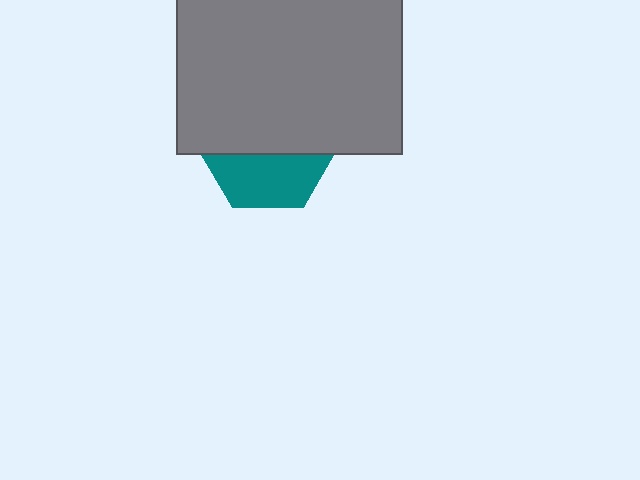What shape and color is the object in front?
The object in front is a gray rectangle.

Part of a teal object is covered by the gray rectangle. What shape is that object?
It is a hexagon.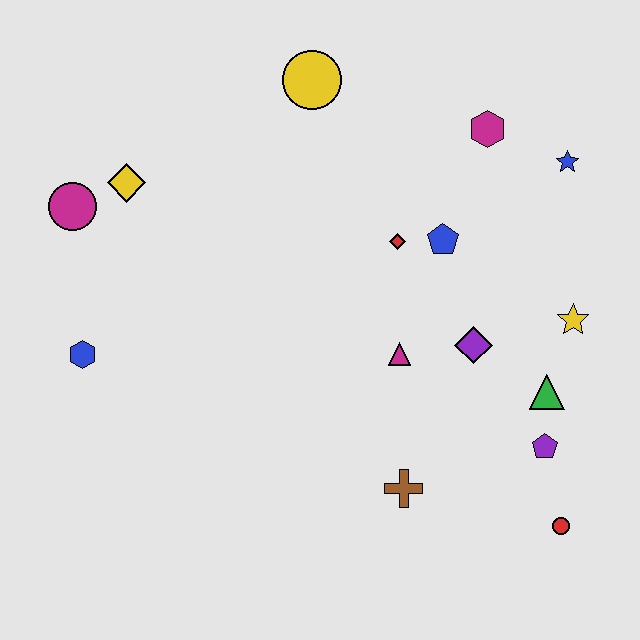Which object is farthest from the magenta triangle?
The magenta circle is farthest from the magenta triangle.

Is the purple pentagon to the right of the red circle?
No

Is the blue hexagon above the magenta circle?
No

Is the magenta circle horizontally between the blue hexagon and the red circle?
No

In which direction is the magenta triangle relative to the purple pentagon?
The magenta triangle is to the left of the purple pentagon.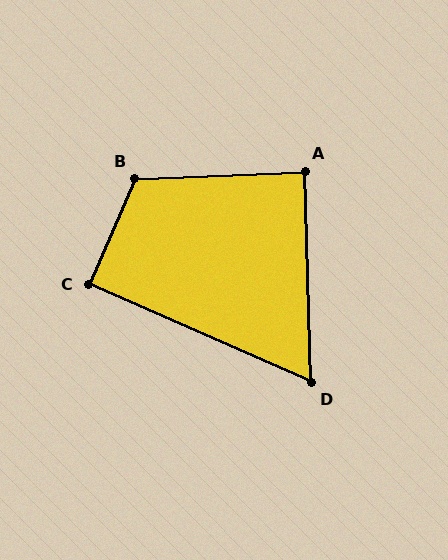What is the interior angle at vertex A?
Approximately 90 degrees (approximately right).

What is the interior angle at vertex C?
Approximately 90 degrees (approximately right).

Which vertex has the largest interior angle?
B, at approximately 116 degrees.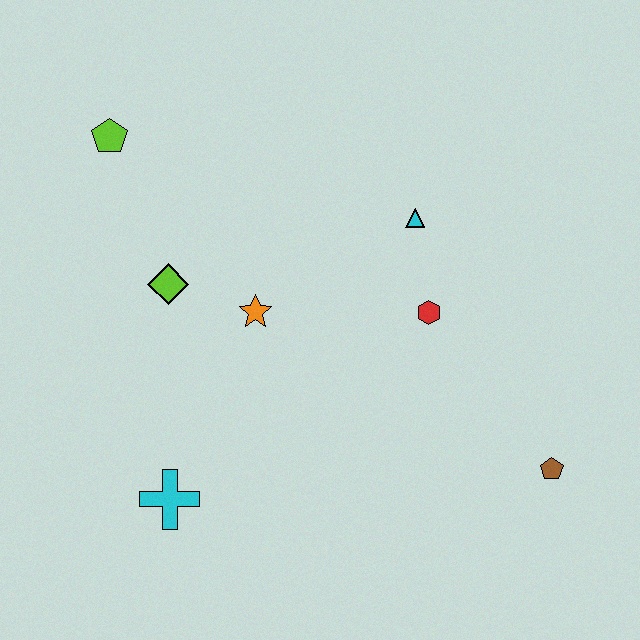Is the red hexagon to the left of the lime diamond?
No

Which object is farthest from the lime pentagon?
The brown pentagon is farthest from the lime pentagon.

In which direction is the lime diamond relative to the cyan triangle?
The lime diamond is to the left of the cyan triangle.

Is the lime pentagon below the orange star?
No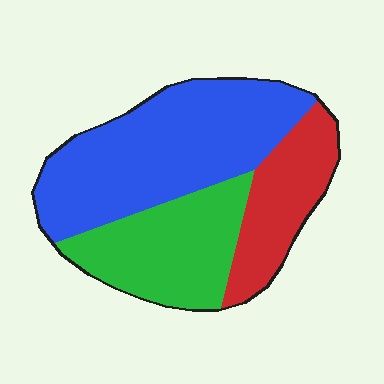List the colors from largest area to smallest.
From largest to smallest: blue, green, red.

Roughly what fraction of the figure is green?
Green takes up about one third (1/3) of the figure.